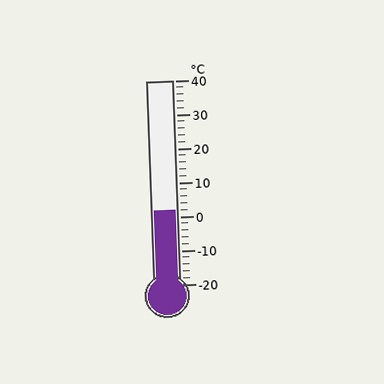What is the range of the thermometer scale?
The thermometer scale ranges from -20°C to 40°C.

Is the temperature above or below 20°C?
The temperature is below 20°C.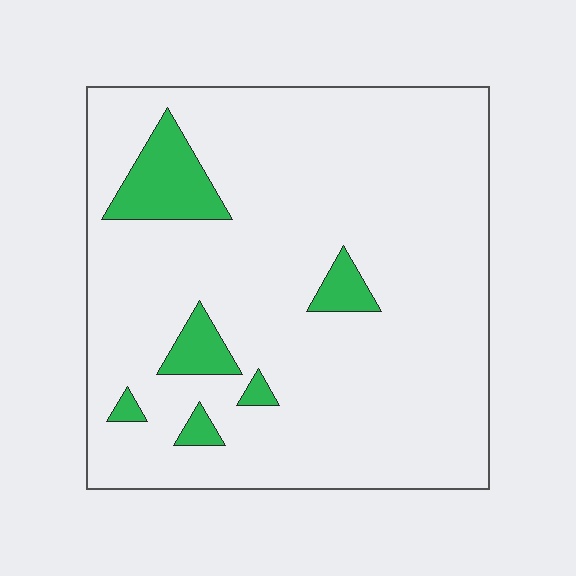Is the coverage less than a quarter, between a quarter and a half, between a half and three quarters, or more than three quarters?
Less than a quarter.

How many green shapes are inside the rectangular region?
6.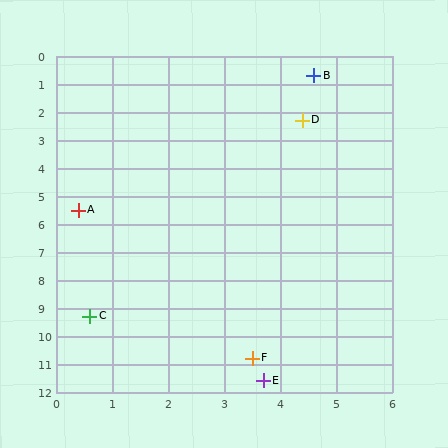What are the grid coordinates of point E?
Point E is at approximately (3.7, 11.6).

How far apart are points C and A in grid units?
Points C and A are about 3.8 grid units apart.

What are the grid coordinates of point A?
Point A is at approximately (0.4, 5.5).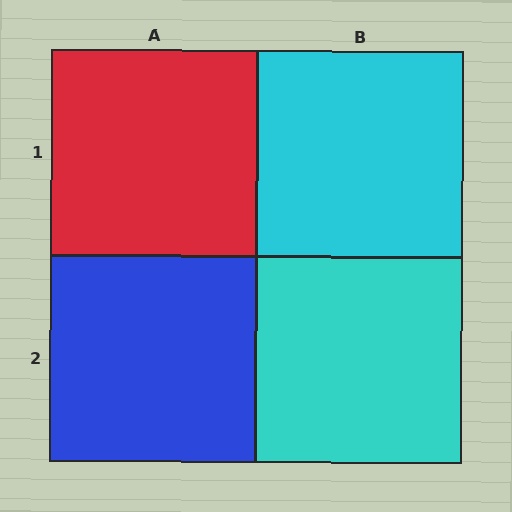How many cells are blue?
1 cell is blue.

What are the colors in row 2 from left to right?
Blue, cyan.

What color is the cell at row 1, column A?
Red.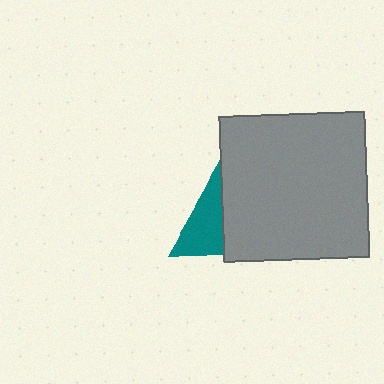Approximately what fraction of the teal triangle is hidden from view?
Roughly 65% of the teal triangle is hidden behind the gray square.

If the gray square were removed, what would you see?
You would see the complete teal triangle.